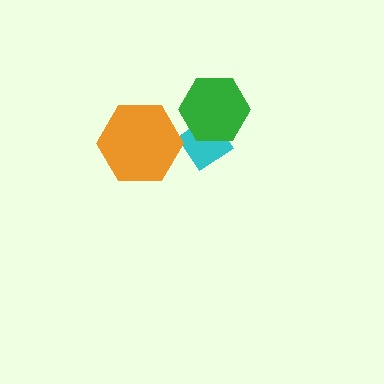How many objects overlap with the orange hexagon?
0 objects overlap with the orange hexagon.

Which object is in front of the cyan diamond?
The green hexagon is in front of the cyan diamond.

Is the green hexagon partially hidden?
No, no other shape covers it.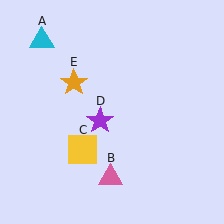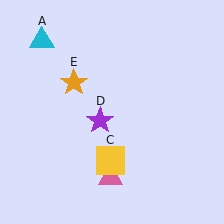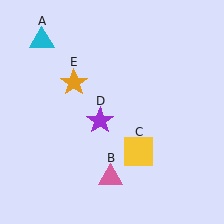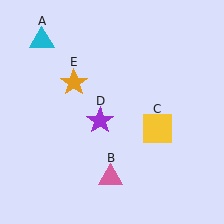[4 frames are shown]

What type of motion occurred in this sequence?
The yellow square (object C) rotated counterclockwise around the center of the scene.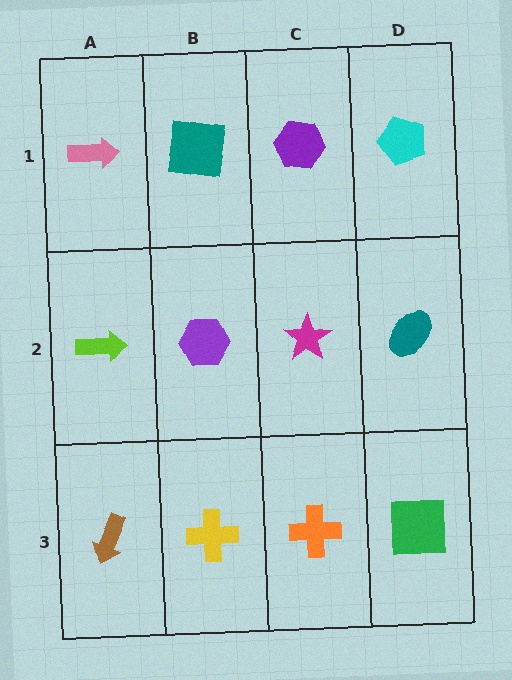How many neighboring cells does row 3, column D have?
2.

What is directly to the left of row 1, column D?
A purple hexagon.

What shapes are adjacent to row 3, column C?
A magenta star (row 2, column C), a yellow cross (row 3, column B), a green square (row 3, column D).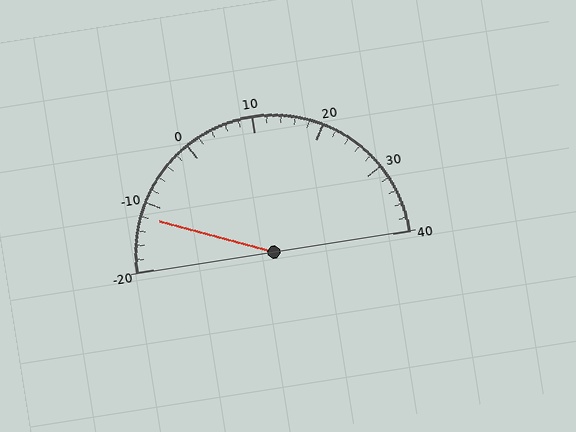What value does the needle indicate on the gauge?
The needle indicates approximately -12.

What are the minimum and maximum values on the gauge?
The gauge ranges from -20 to 40.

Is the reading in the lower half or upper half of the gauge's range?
The reading is in the lower half of the range (-20 to 40).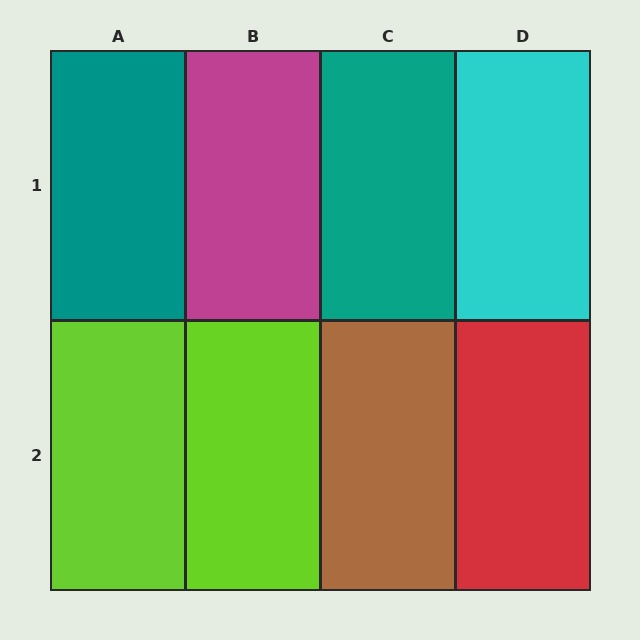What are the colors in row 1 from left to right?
Teal, magenta, teal, cyan.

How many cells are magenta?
1 cell is magenta.